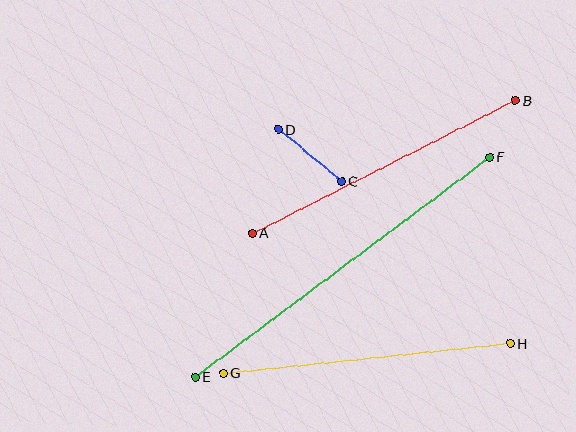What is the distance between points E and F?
The distance is approximately 367 pixels.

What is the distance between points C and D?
The distance is approximately 82 pixels.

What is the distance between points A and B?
The distance is approximately 294 pixels.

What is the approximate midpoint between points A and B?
The midpoint is at approximately (384, 167) pixels.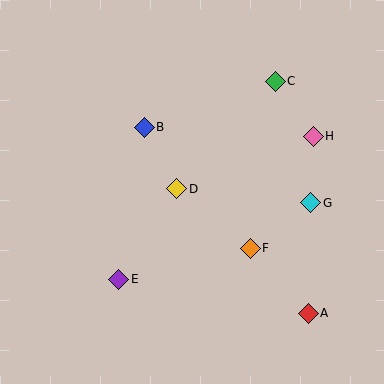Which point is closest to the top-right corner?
Point C is closest to the top-right corner.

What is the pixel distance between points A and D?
The distance between A and D is 181 pixels.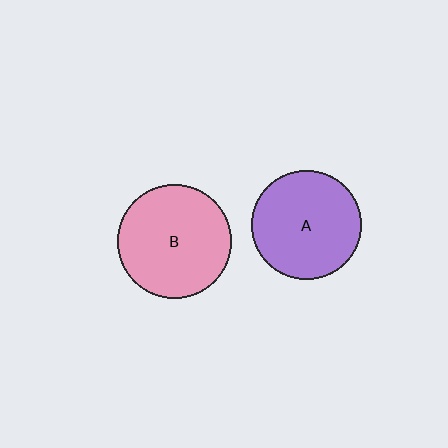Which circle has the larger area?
Circle B (pink).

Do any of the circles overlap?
No, none of the circles overlap.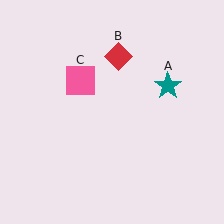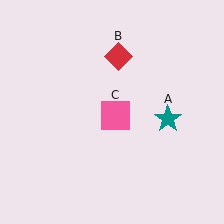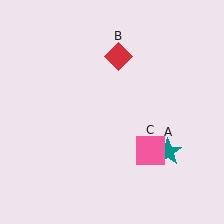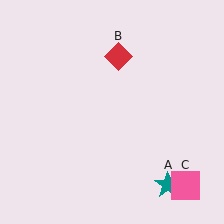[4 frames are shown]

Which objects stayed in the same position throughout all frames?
Red diamond (object B) remained stationary.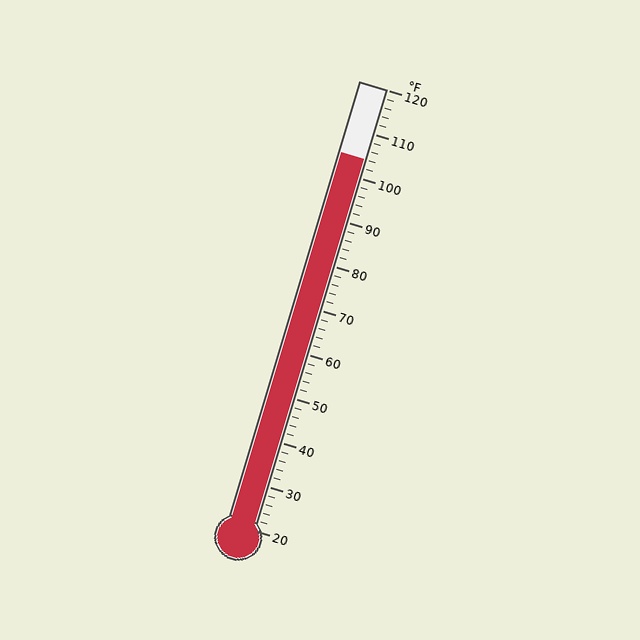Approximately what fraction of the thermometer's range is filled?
The thermometer is filled to approximately 85% of its range.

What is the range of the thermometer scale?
The thermometer scale ranges from 20°F to 120°F.